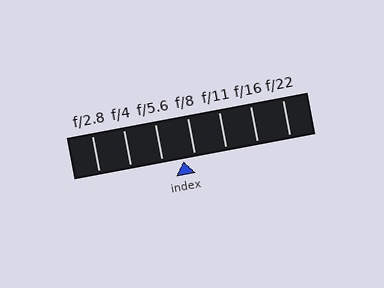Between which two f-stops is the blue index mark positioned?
The index mark is between f/5.6 and f/8.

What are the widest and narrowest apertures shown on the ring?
The widest aperture shown is f/2.8 and the narrowest is f/22.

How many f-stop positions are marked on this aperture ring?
There are 7 f-stop positions marked.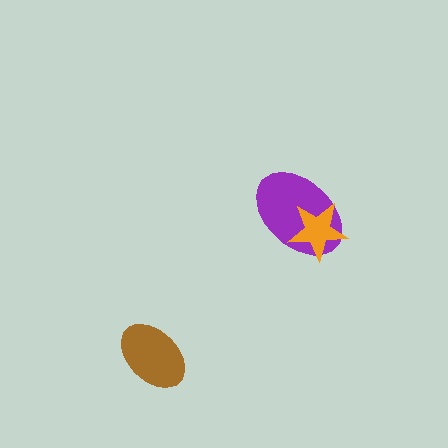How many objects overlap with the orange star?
1 object overlaps with the orange star.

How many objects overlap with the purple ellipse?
1 object overlaps with the purple ellipse.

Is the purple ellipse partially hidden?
Yes, it is partially covered by another shape.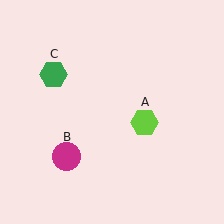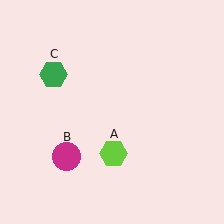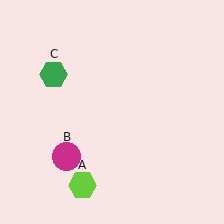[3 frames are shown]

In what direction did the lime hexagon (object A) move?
The lime hexagon (object A) moved down and to the left.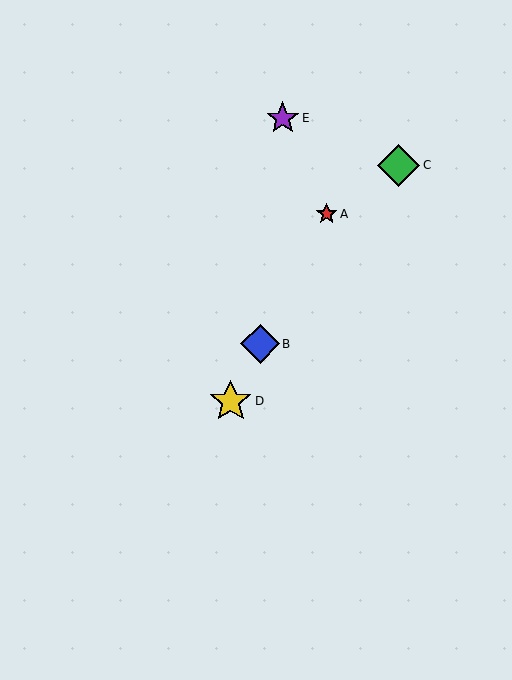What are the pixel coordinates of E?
Object E is at (283, 118).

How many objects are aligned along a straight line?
3 objects (A, B, D) are aligned along a straight line.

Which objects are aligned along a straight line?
Objects A, B, D are aligned along a straight line.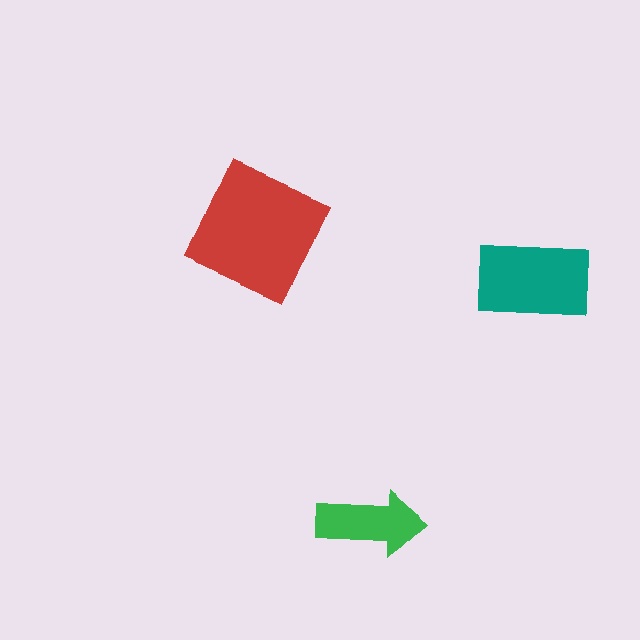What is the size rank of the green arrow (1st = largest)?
3rd.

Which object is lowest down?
The green arrow is bottommost.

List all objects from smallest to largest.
The green arrow, the teal rectangle, the red square.